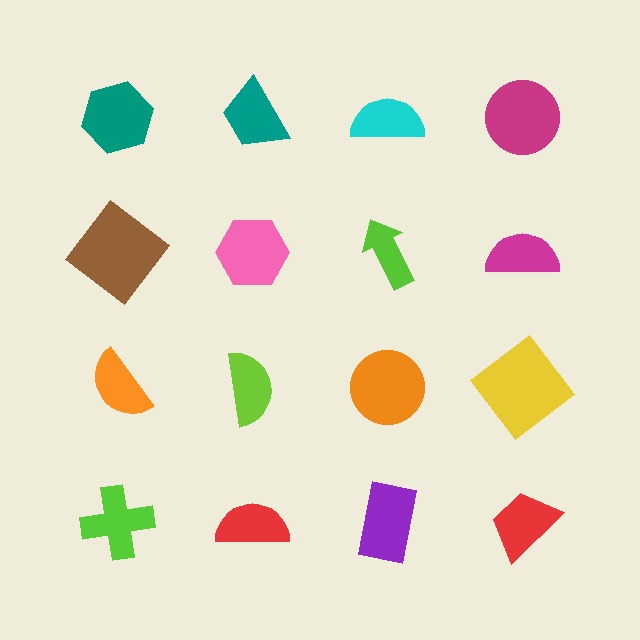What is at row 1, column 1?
A teal hexagon.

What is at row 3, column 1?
An orange semicircle.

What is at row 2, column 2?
A pink hexagon.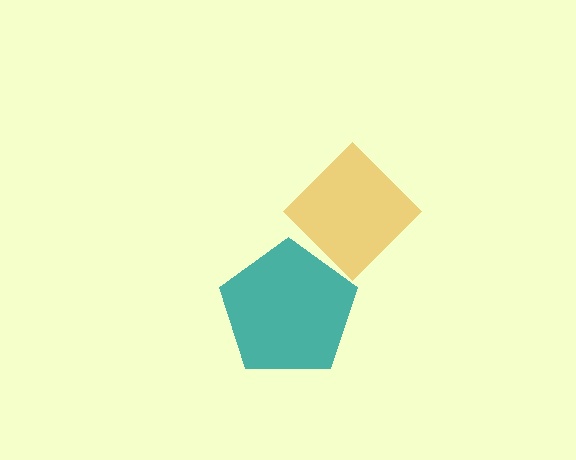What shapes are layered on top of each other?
The layered shapes are: an orange diamond, a teal pentagon.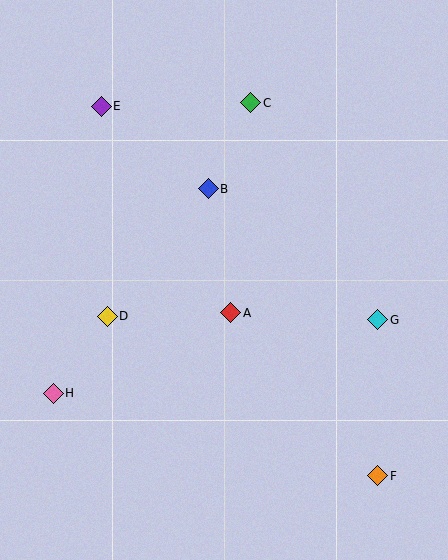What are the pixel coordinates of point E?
Point E is at (101, 106).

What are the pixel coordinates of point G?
Point G is at (378, 320).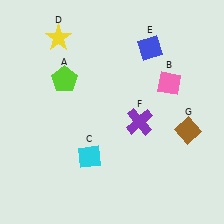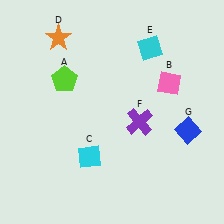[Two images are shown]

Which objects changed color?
D changed from yellow to orange. E changed from blue to cyan. G changed from brown to blue.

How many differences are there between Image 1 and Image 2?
There are 3 differences between the two images.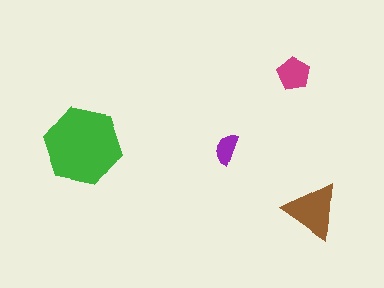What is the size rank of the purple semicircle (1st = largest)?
4th.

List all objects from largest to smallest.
The green hexagon, the brown triangle, the magenta pentagon, the purple semicircle.